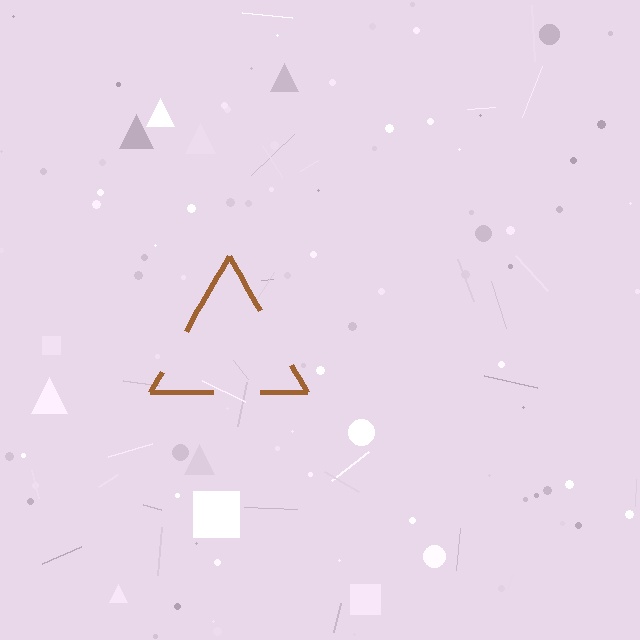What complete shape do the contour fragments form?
The contour fragments form a triangle.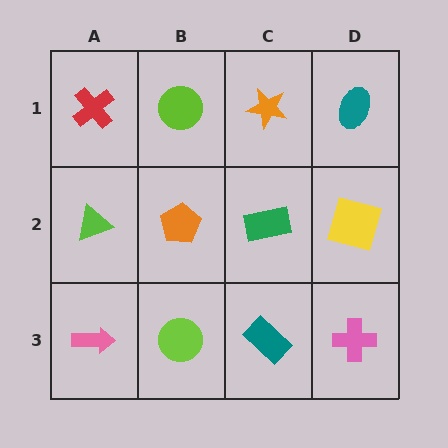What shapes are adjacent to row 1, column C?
A green rectangle (row 2, column C), a lime circle (row 1, column B), a teal ellipse (row 1, column D).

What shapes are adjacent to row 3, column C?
A green rectangle (row 2, column C), a lime circle (row 3, column B), a pink cross (row 3, column D).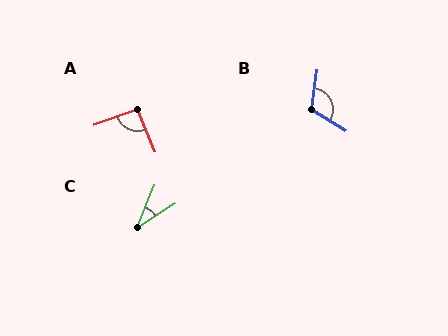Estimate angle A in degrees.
Approximately 92 degrees.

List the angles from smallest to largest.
C (36°), A (92°), B (114°).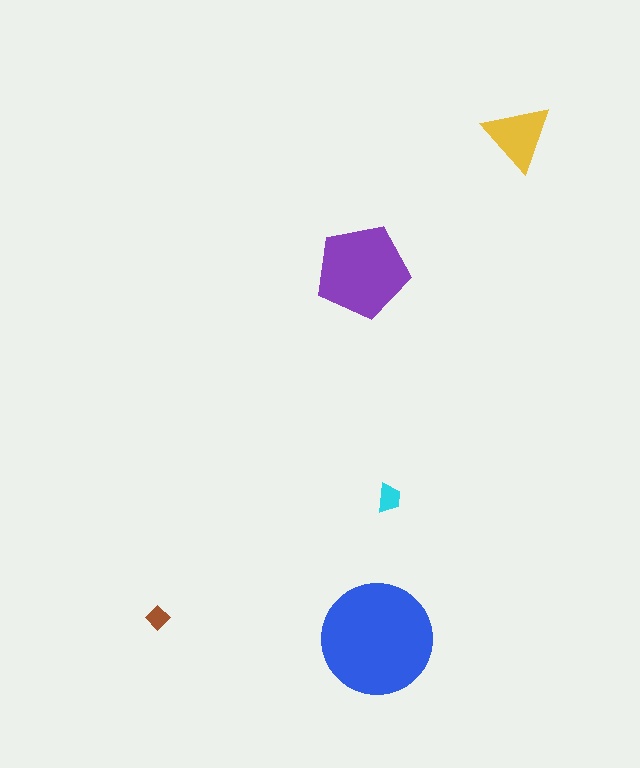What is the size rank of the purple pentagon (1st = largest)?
2nd.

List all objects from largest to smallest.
The blue circle, the purple pentagon, the yellow triangle, the cyan trapezoid, the brown diamond.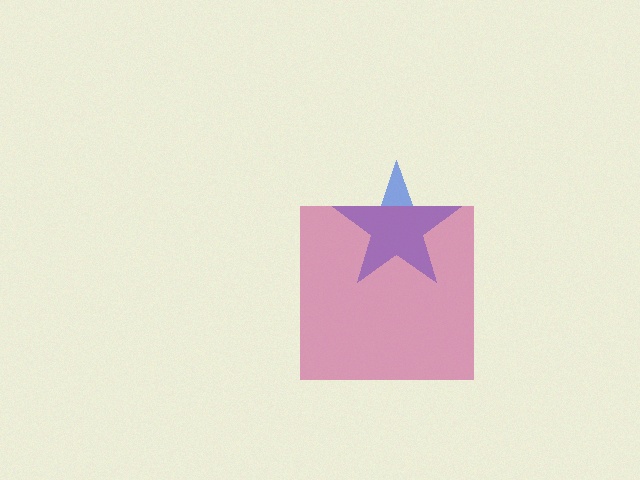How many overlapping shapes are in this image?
There are 2 overlapping shapes in the image.